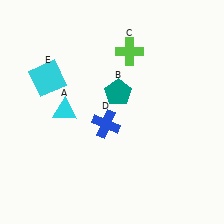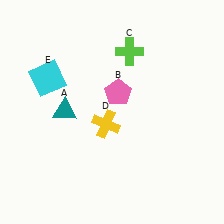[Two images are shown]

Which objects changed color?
A changed from cyan to teal. B changed from teal to pink. D changed from blue to yellow.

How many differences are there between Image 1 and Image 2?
There are 3 differences between the two images.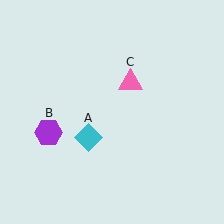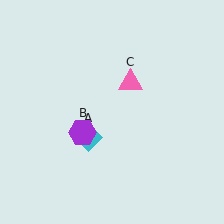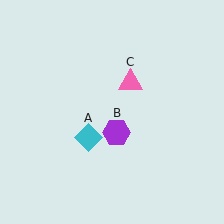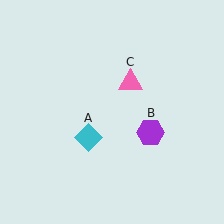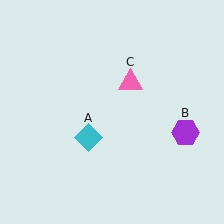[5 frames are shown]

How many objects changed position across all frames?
1 object changed position: purple hexagon (object B).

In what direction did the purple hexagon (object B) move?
The purple hexagon (object B) moved right.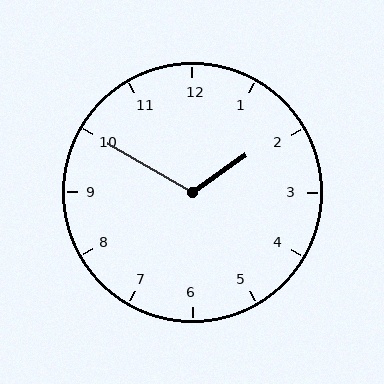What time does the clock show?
1:50.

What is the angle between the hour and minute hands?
Approximately 115 degrees.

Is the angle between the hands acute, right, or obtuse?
It is obtuse.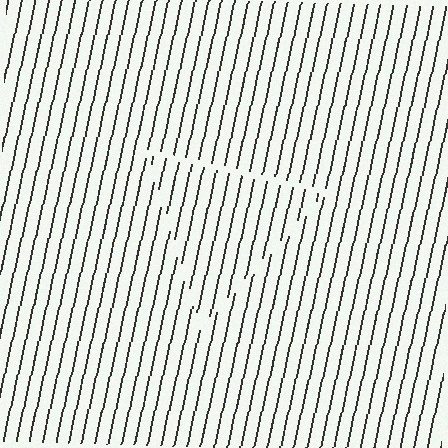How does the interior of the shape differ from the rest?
The interior of the shape contains the same grating, shifted by half a period — the contour is defined by the phase discontinuity where line-ends from the inner and outer gratings abut.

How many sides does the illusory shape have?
3 sides — the line-ends trace a triangle.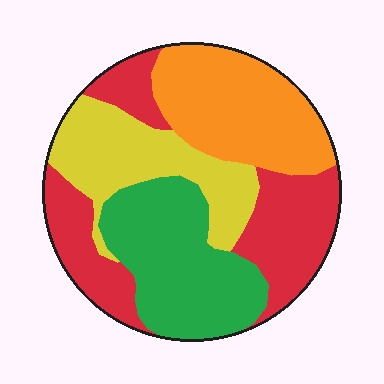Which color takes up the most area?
Red, at roughly 30%.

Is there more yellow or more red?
Red.